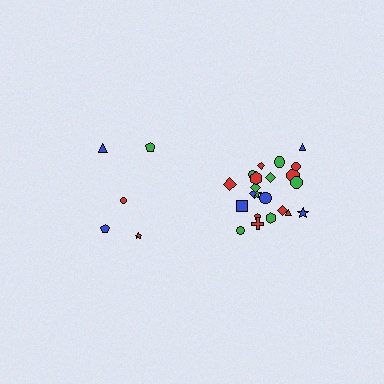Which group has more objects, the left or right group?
The right group.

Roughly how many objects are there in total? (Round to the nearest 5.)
Roughly 25 objects in total.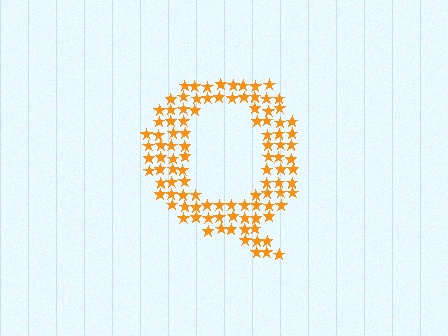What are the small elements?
The small elements are stars.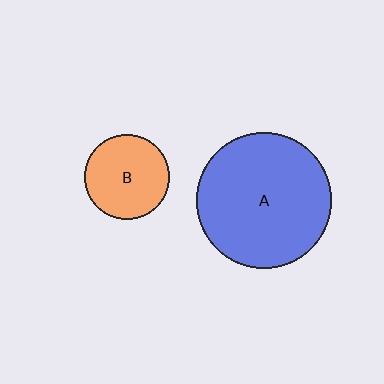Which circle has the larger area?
Circle A (blue).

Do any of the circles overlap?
No, none of the circles overlap.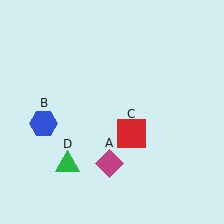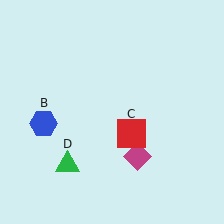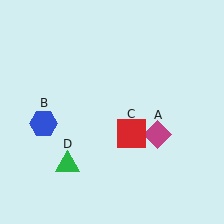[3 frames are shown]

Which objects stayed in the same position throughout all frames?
Blue hexagon (object B) and red square (object C) and green triangle (object D) remained stationary.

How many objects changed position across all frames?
1 object changed position: magenta diamond (object A).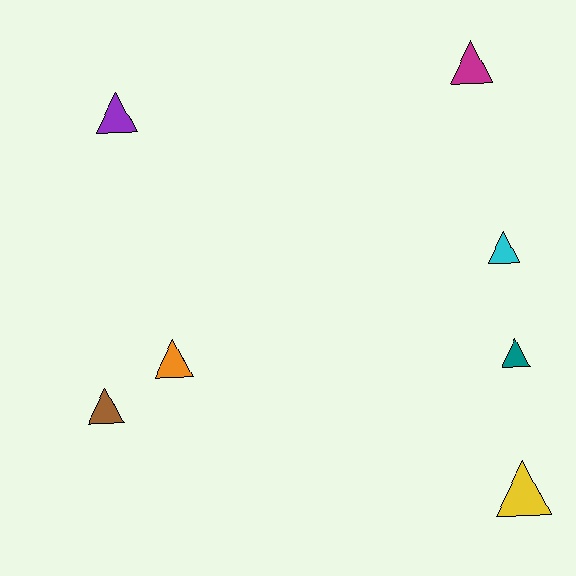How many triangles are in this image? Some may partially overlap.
There are 7 triangles.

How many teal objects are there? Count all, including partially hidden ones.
There is 1 teal object.